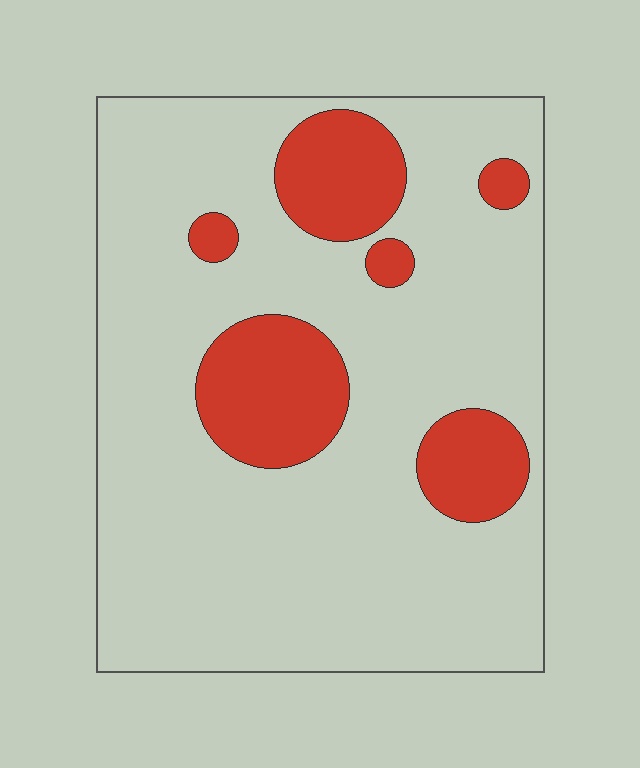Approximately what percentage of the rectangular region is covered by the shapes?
Approximately 20%.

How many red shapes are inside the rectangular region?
6.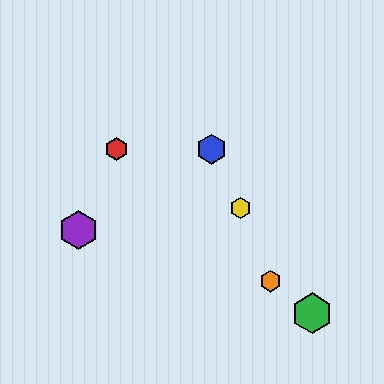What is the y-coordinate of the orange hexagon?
The orange hexagon is at y≈281.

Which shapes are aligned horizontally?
The red hexagon, the blue hexagon are aligned horizontally.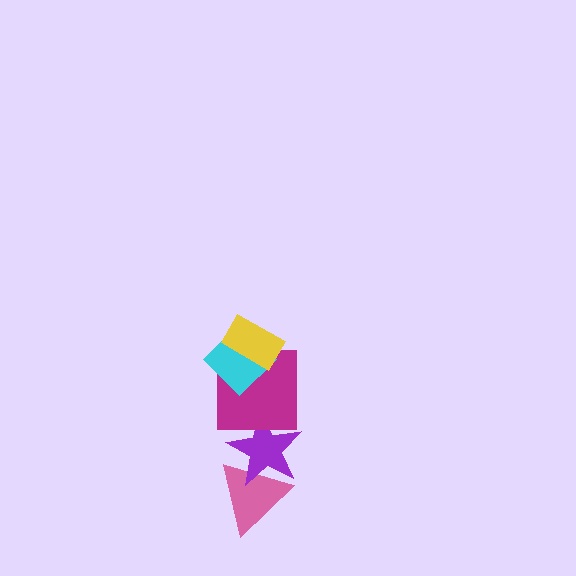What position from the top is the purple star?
The purple star is 4th from the top.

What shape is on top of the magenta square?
The cyan diamond is on top of the magenta square.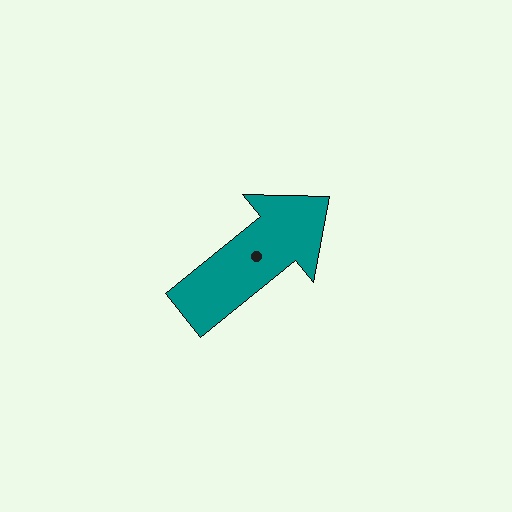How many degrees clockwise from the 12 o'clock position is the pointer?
Approximately 51 degrees.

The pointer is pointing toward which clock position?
Roughly 2 o'clock.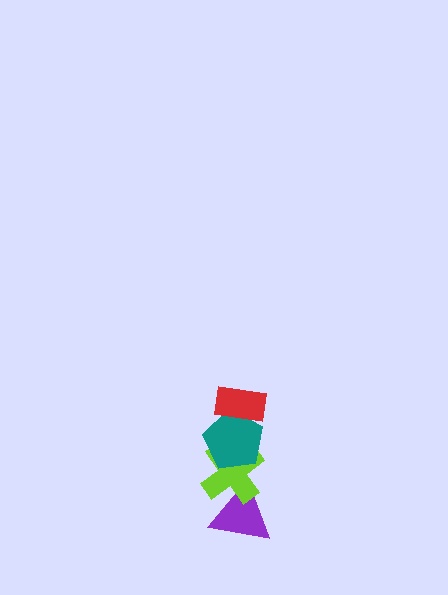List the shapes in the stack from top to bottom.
From top to bottom: the red rectangle, the teal pentagon, the lime cross, the purple triangle.